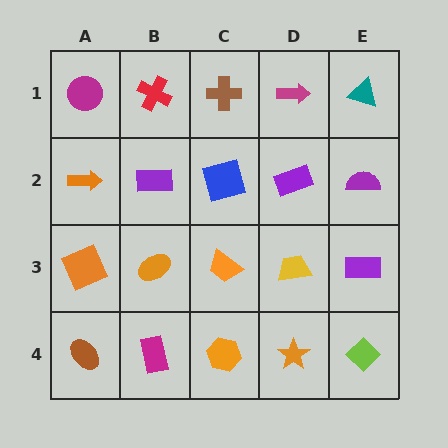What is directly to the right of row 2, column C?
A purple rectangle.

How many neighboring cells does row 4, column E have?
2.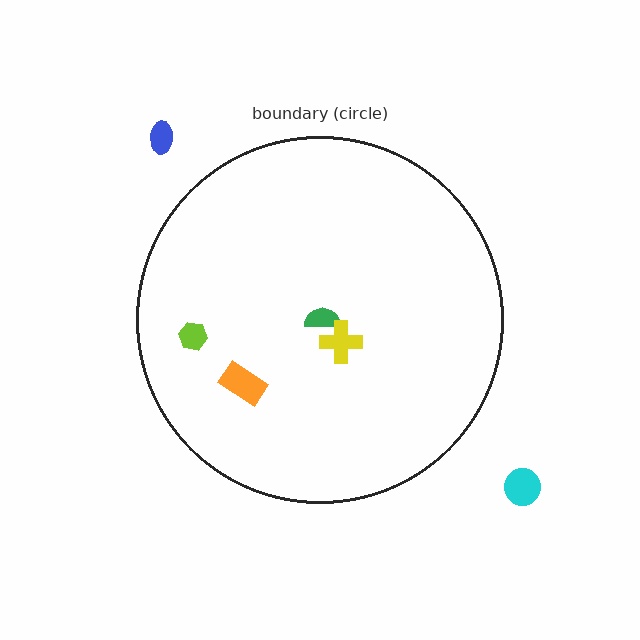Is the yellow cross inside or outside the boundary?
Inside.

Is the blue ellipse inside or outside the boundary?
Outside.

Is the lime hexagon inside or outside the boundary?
Inside.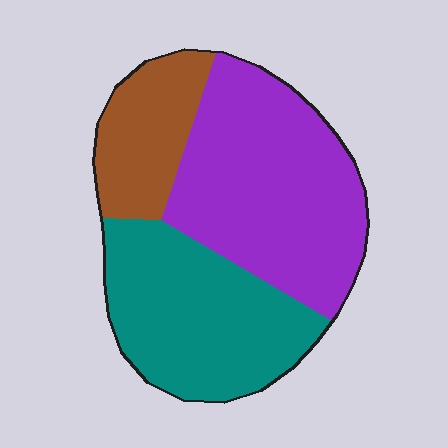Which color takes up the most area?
Purple, at roughly 45%.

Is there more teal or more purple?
Purple.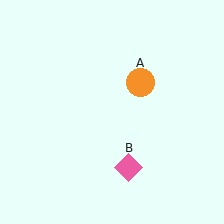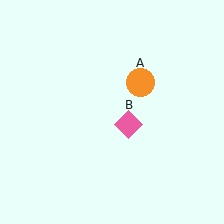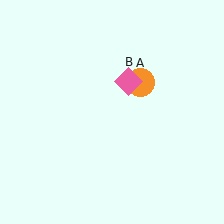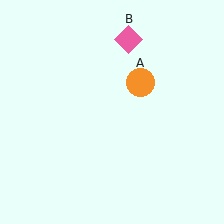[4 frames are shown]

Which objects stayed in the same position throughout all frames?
Orange circle (object A) remained stationary.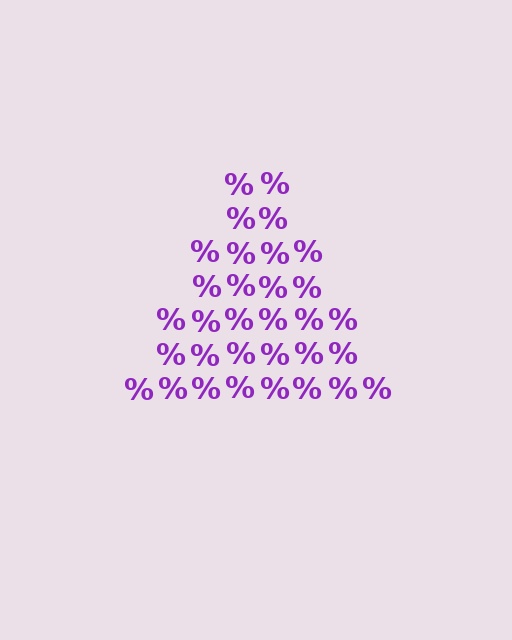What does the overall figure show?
The overall figure shows a triangle.